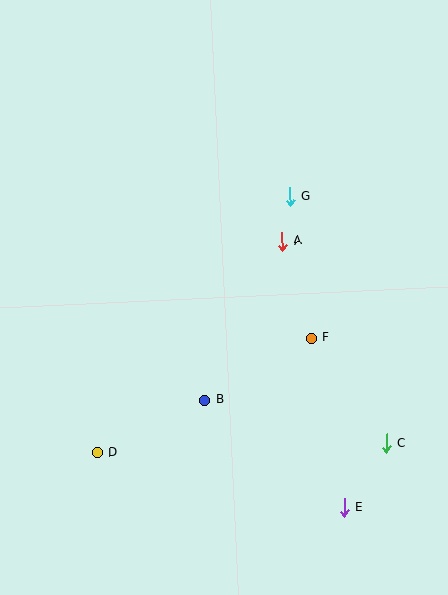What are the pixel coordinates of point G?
Point G is at (290, 196).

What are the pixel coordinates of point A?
Point A is at (282, 241).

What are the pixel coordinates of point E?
Point E is at (344, 507).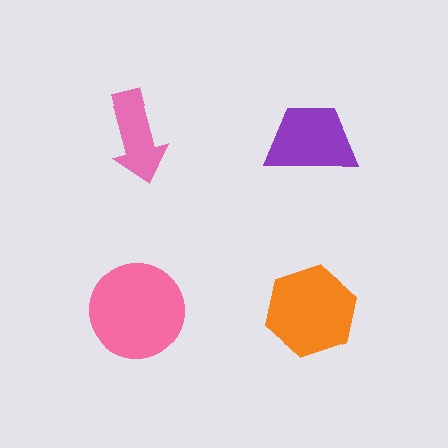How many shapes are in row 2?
2 shapes.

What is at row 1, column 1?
A pink arrow.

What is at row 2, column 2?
An orange hexagon.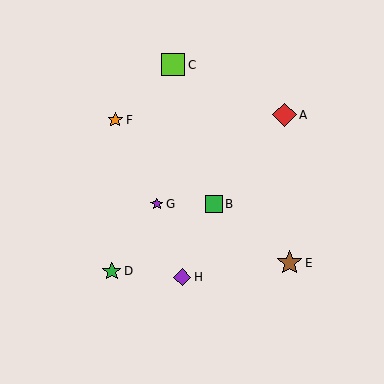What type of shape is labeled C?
Shape C is a lime square.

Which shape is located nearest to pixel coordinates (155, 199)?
The purple star (labeled G) at (157, 204) is nearest to that location.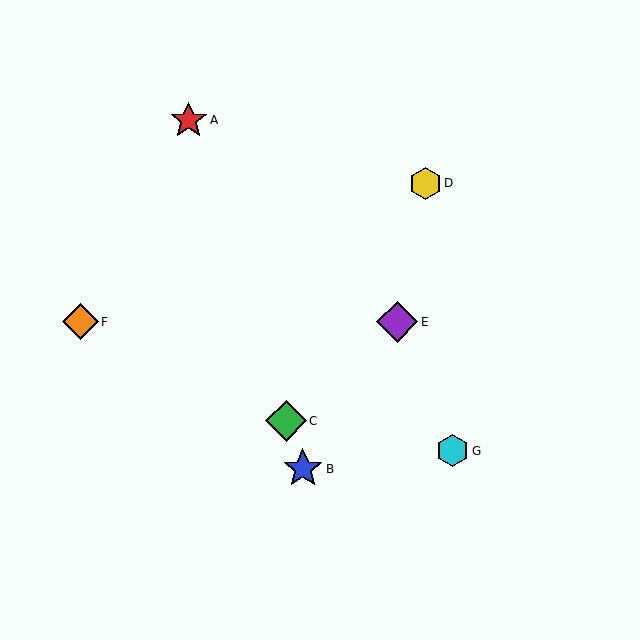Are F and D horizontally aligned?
No, F is at y≈322 and D is at y≈183.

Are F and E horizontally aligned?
Yes, both are at y≈322.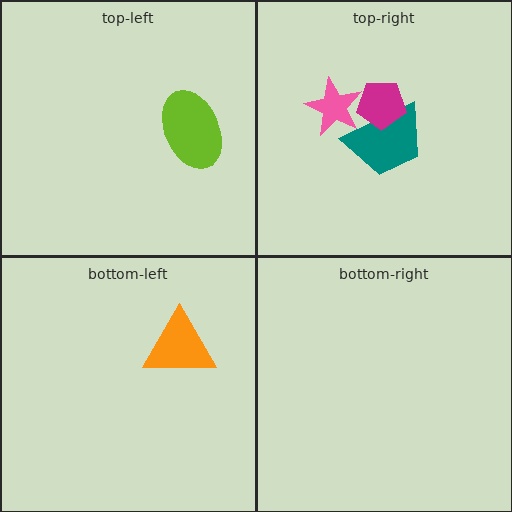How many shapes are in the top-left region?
1.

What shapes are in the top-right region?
The pink star, the teal trapezoid, the magenta pentagon.